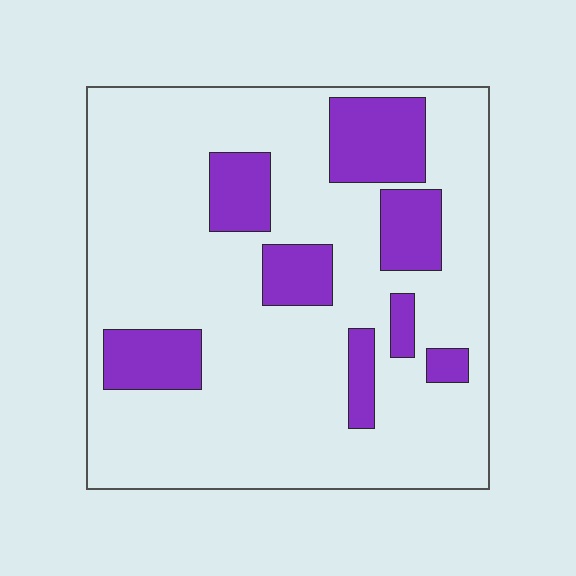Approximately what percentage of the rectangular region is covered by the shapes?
Approximately 20%.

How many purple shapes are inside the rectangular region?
8.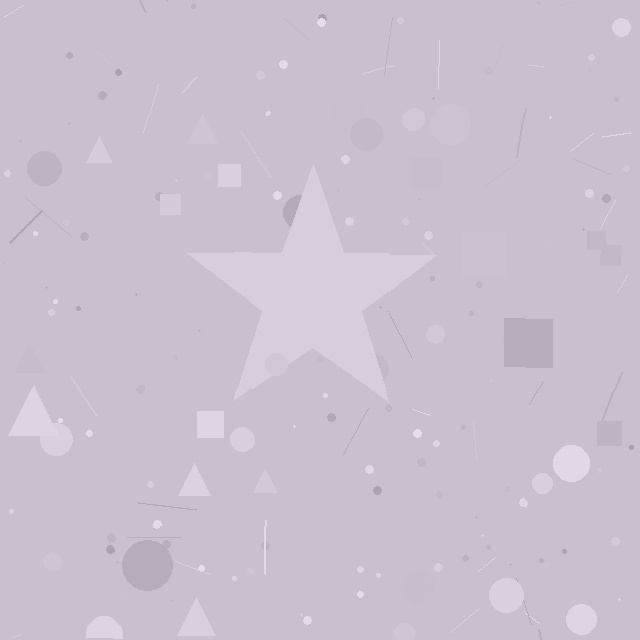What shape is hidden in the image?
A star is hidden in the image.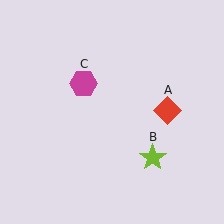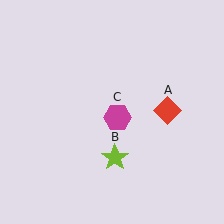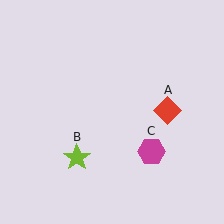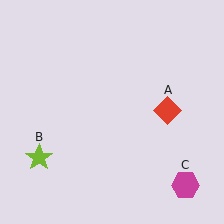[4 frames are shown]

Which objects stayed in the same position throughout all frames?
Red diamond (object A) remained stationary.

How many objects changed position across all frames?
2 objects changed position: lime star (object B), magenta hexagon (object C).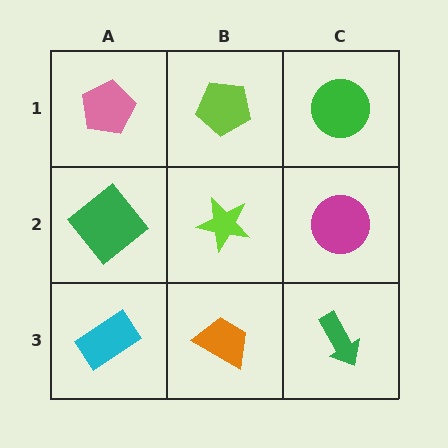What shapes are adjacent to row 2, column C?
A green circle (row 1, column C), a green arrow (row 3, column C), a lime star (row 2, column B).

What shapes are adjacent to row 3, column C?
A magenta circle (row 2, column C), an orange trapezoid (row 3, column B).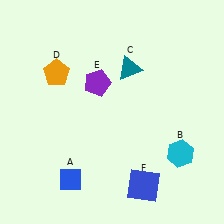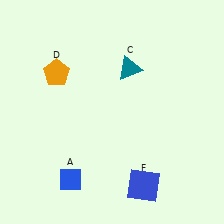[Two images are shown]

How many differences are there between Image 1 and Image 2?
There are 2 differences between the two images.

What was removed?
The purple pentagon (E), the cyan hexagon (B) were removed in Image 2.